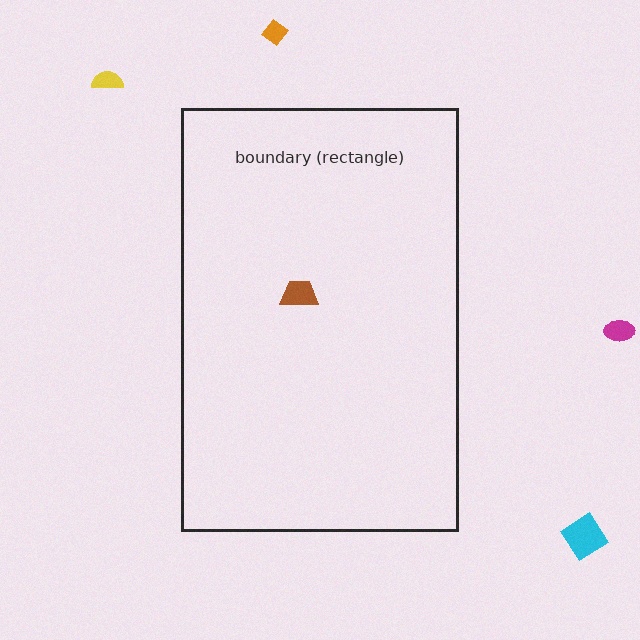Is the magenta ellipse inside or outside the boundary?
Outside.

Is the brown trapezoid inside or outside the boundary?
Inside.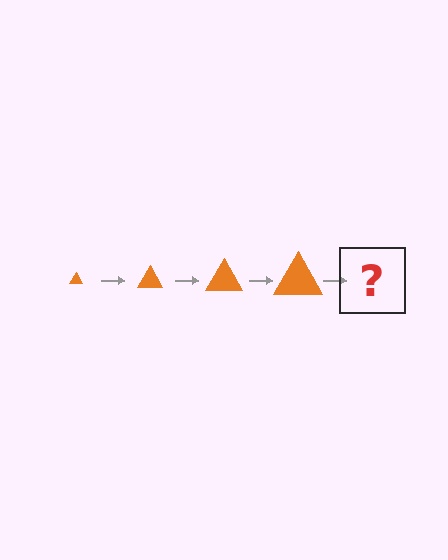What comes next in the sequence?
The next element should be an orange triangle, larger than the previous one.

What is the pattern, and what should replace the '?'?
The pattern is that the triangle gets progressively larger each step. The '?' should be an orange triangle, larger than the previous one.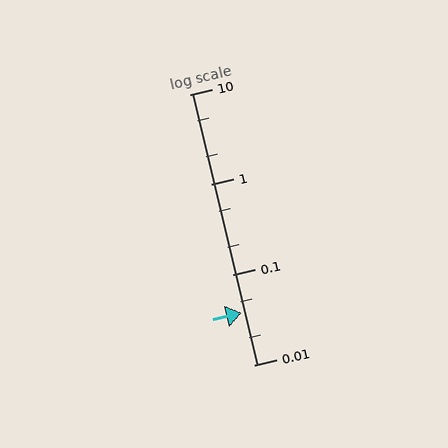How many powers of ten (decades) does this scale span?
The scale spans 3 decades, from 0.01 to 10.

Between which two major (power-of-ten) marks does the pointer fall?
The pointer is between 0.01 and 0.1.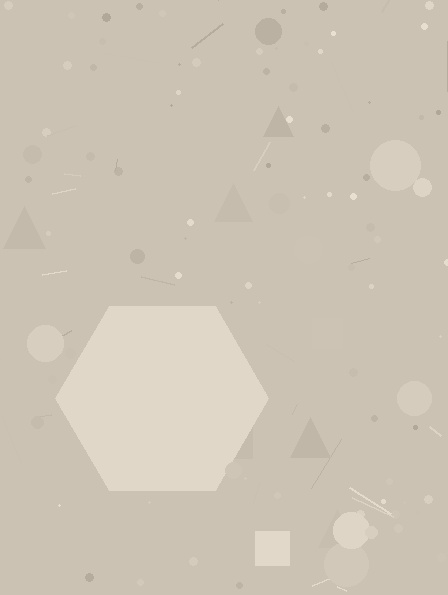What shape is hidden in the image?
A hexagon is hidden in the image.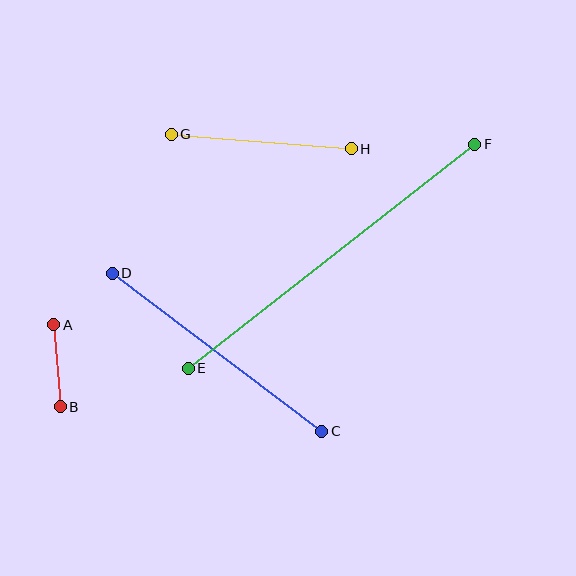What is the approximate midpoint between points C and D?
The midpoint is at approximately (217, 352) pixels.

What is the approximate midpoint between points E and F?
The midpoint is at approximately (331, 256) pixels.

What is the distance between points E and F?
The distance is approximately 363 pixels.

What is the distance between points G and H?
The distance is approximately 181 pixels.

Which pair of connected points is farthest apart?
Points E and F are farthest apart.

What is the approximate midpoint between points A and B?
The midpoint is at approximately (57, 366) pixels.